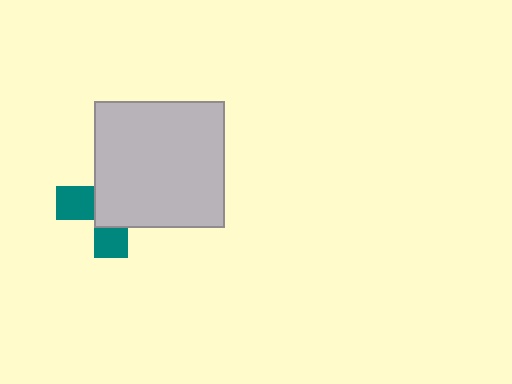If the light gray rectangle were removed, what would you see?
You would see the complete teal cross.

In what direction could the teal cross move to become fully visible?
The teal cross could move toward the lower-left. That would shift it out from behind the light gray rectangle entirely.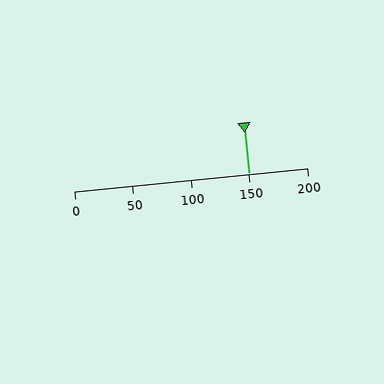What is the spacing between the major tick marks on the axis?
The major ticks are spaced 50 apart.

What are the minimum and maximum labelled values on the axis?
The axis runs from 0 to 200.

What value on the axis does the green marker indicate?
The marker indicates approximately 150.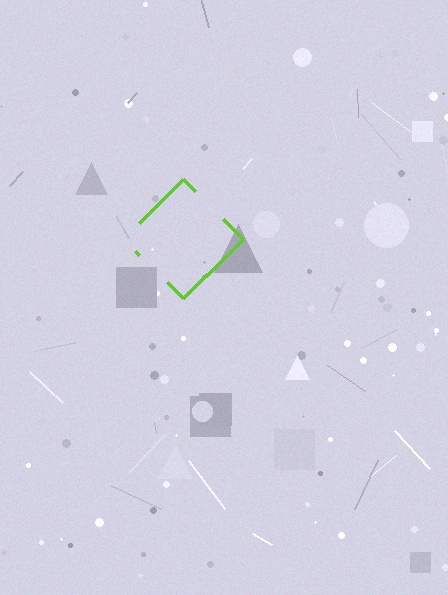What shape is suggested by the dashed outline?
The dashed outline suggests a diamond.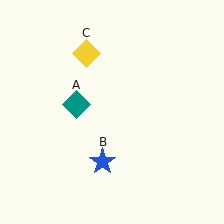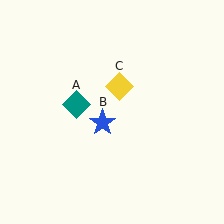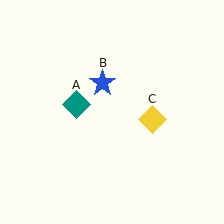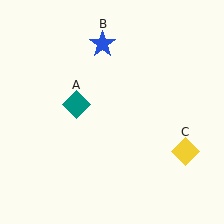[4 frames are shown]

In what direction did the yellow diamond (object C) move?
The yellow diamond (object C) moved down and to the right.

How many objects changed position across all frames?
2 objects changed position: blue star (object B), yellow diamond (object C).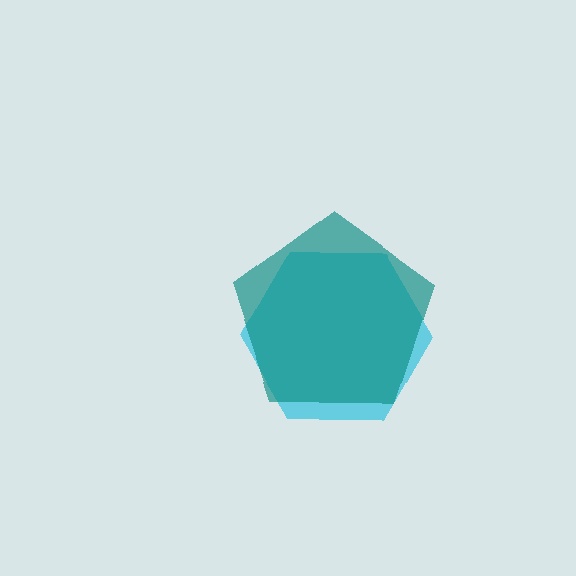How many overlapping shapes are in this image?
There are 2 overlapping shapes in the image.